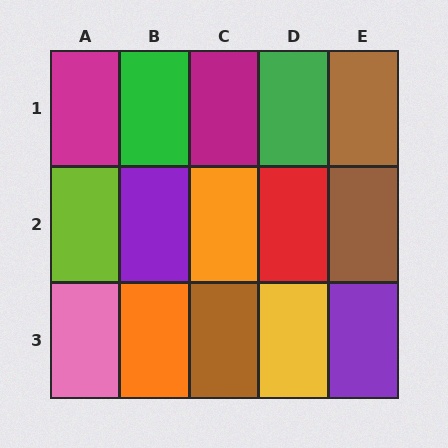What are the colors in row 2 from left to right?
Lime, purple, orange, red, brown.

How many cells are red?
1 cell is red.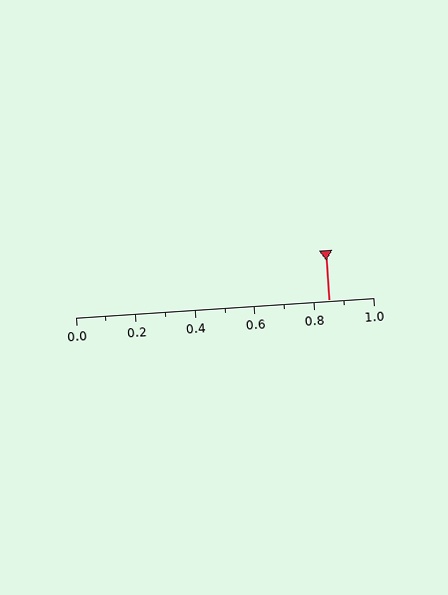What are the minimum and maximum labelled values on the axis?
The axis runs from 0.0 to 1.0.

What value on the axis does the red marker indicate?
The marker indicates approximately 0.85.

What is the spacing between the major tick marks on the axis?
The major ticks are spaced 0.2 apart.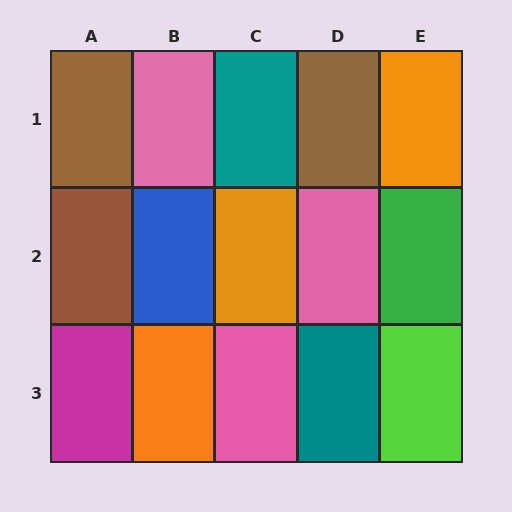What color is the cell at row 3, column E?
Lime.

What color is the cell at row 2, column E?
Green.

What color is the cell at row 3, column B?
Orange.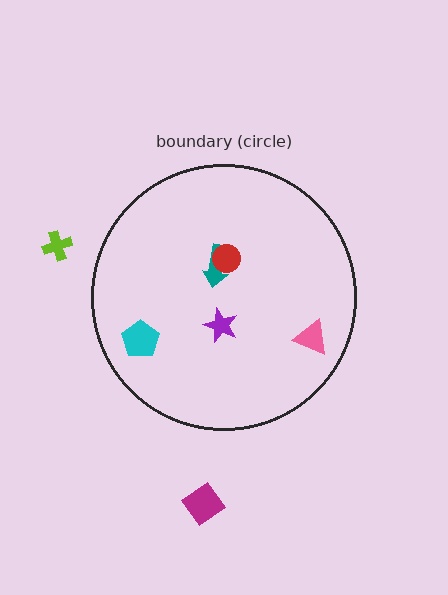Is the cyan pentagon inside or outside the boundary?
Inside.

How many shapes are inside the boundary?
5 inside, 2 outside.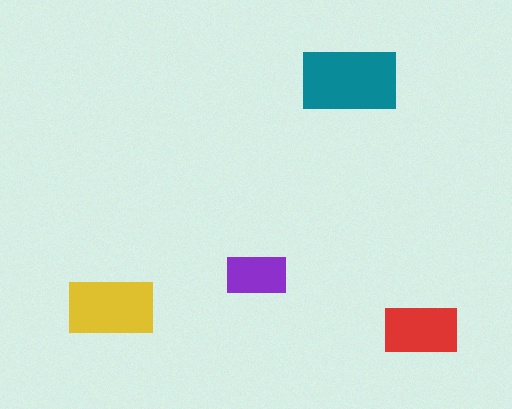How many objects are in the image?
There are 4 objects in the image.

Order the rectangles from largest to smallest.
the teal one, the yellow one, the red one, the purple one.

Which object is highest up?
The teal rectangle is topmost.